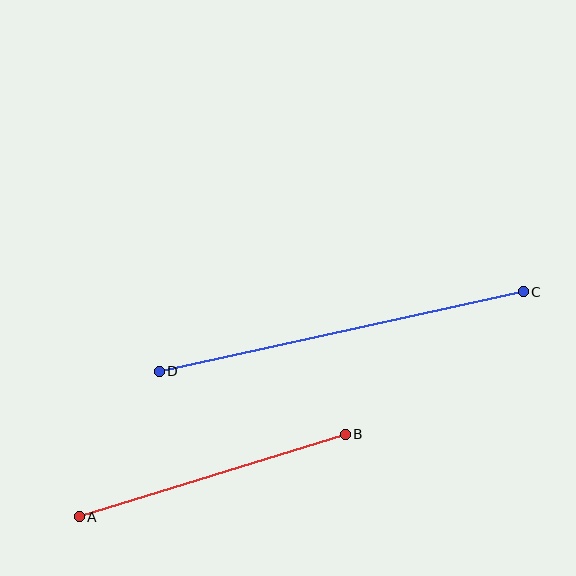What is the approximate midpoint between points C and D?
The midpoint is at approximately (341, 331) pixels.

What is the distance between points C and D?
The distance is approximately 373 pixels.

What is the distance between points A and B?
The distance is approximately 279 pixels.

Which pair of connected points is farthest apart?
Points C and D are farthest apart.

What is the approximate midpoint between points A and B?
The midpoint is at approximately (212, 475) pixels.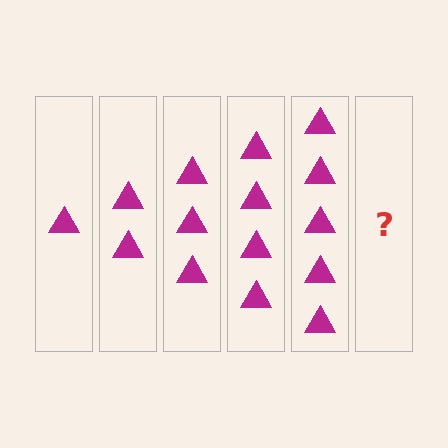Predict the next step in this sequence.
The next step is 6 triangles.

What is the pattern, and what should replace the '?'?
The pattern is that each step adds one more triangle. The '?' should be 6 triangles.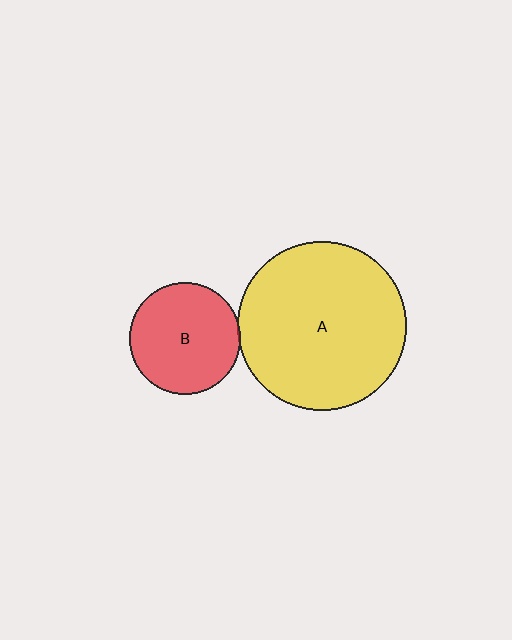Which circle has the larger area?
Circle A (yellow).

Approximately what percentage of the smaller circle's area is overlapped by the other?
Approximately 5%.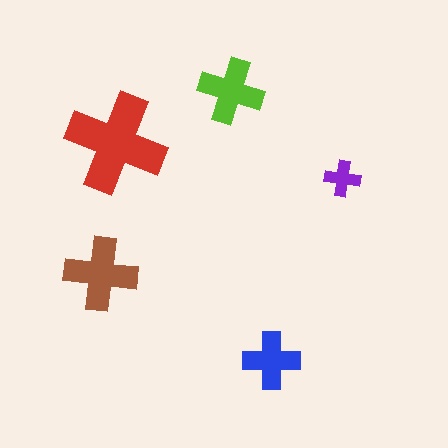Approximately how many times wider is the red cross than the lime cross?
About 1.5 times wider.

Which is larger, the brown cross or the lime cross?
The brown one.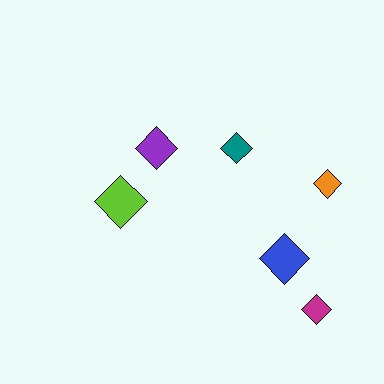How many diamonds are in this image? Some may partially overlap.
There are 6 diamonds.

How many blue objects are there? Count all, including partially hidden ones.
There is 1 blue object.